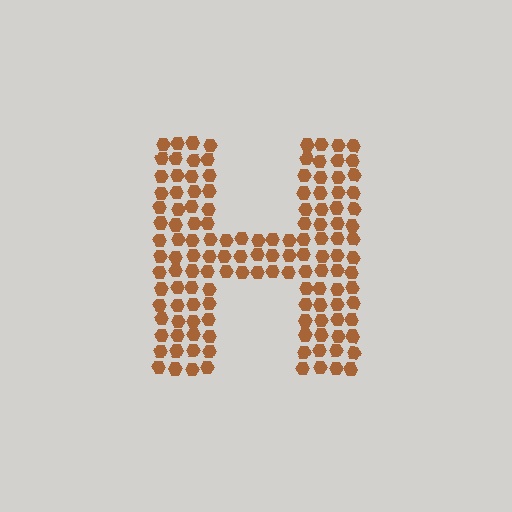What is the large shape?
The large shape is the letter H.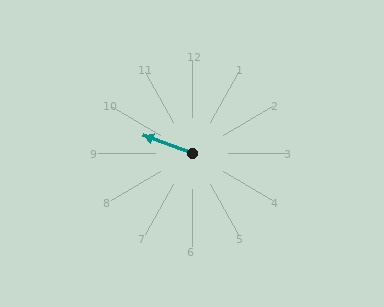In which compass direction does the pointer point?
West.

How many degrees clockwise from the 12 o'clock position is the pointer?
Approximately 291 degrees.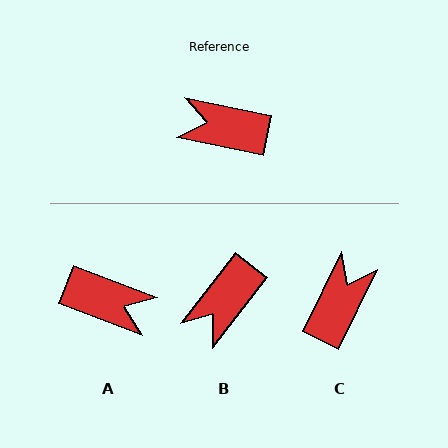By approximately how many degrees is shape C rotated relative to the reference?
Approximately 105 degrees clockwise.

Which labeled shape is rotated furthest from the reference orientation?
A, about 171 degrees away.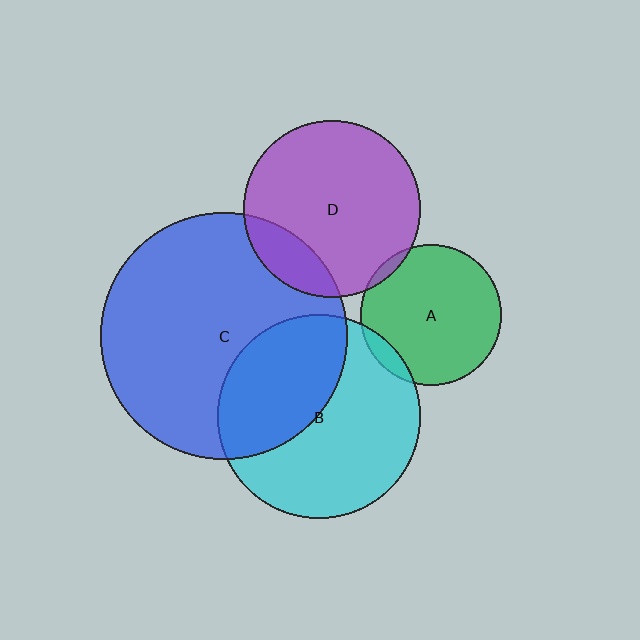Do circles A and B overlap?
Yes.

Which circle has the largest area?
Circle C (blue).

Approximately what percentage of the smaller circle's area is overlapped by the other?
Approximately 5%.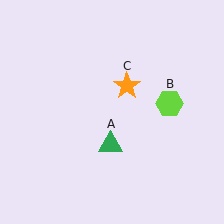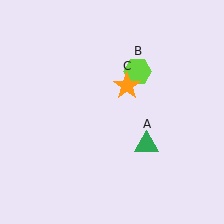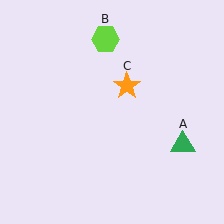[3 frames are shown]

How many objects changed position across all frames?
2 objects changed position: green triangle (object A), lime hexagon (object B).